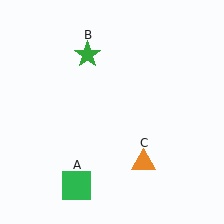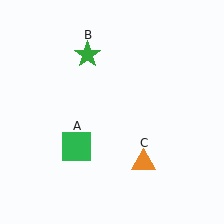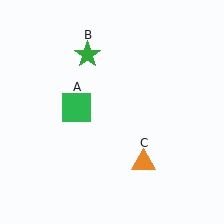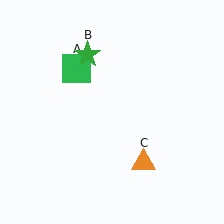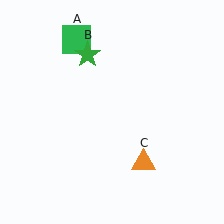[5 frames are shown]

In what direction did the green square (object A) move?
The green square (object A) moved up.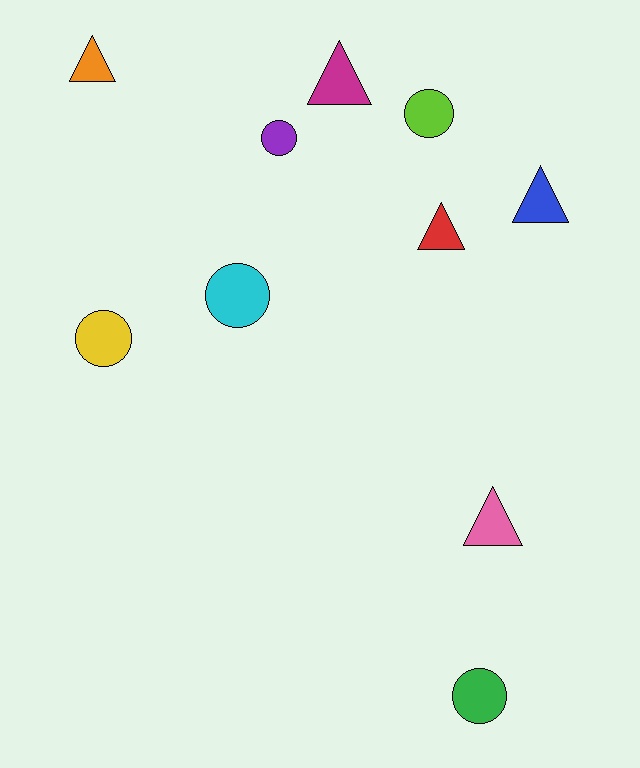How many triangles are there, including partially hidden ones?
There are 5 triangles.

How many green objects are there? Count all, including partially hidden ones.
There is 1 green object.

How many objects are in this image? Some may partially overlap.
There are 10 objects.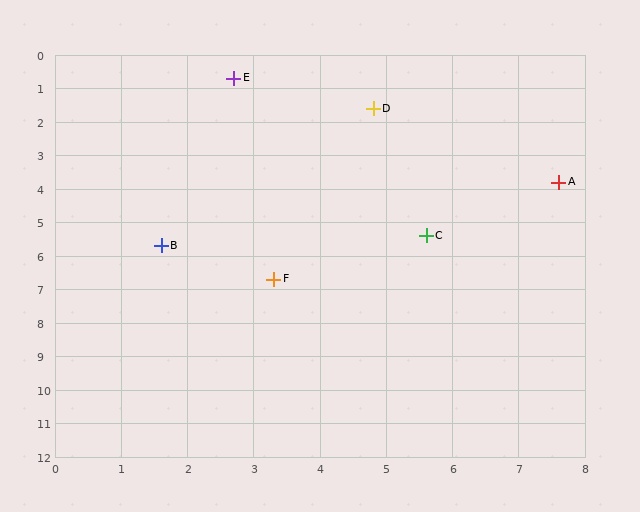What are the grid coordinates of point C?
Point C is at approximately (5.6, 5.4).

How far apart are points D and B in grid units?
Points D and B are about 5.2 grid units apart.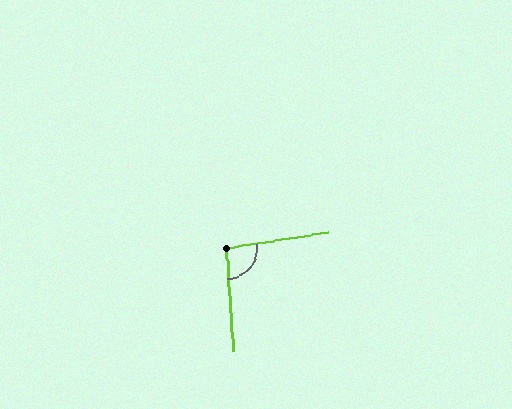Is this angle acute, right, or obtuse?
It is approximately a right angle.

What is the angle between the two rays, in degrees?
Approximately 95 degrees.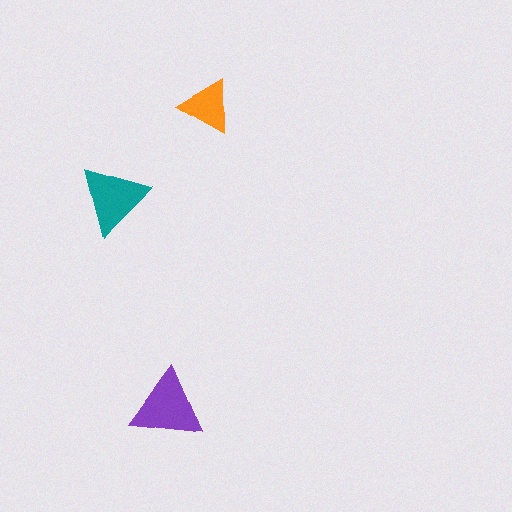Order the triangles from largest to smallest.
the purple one, the teal one, the orange one.